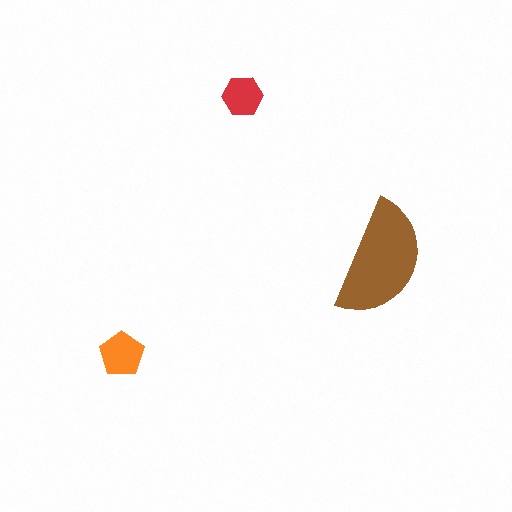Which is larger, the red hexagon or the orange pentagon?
The orange pentagon.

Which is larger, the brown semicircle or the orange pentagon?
The brown semicircle.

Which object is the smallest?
The red hexagon.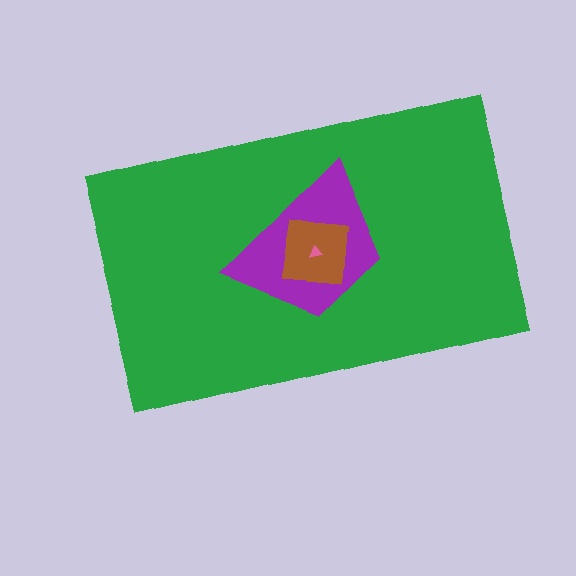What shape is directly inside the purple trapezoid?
The brown square.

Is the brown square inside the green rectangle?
Yes.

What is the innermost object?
The pink triangle.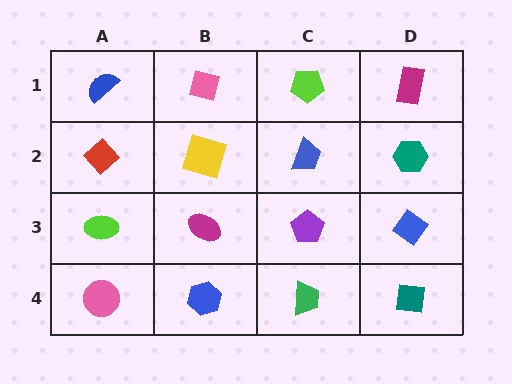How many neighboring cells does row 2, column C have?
4.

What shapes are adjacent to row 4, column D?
A blue diamond (row 3, column D), a green trapezoid (row 4, column C).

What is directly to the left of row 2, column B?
A red diamond.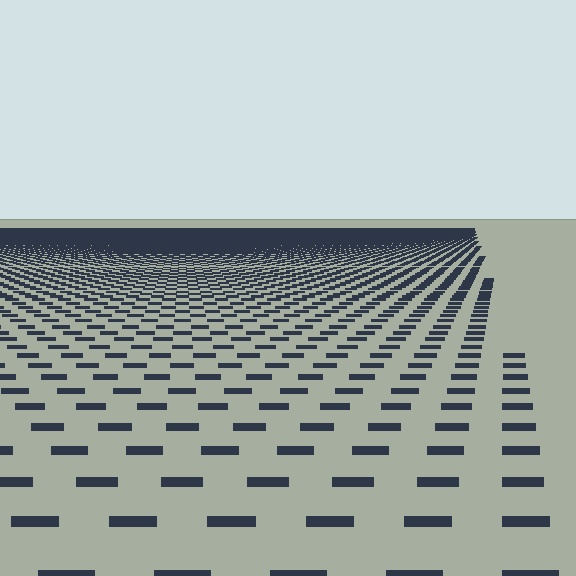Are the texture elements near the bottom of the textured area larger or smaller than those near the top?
Larger. Near the bottom, elements are closer to the viewer and appear at a bigger on-screen size.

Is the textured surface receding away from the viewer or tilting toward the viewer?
The surface is receding away from the viewer. Texture elements get smaller and denser toward the top.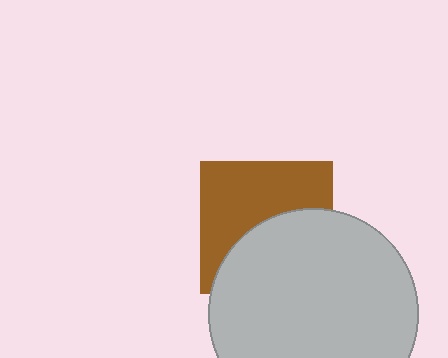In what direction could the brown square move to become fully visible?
The brown square could move up. That would shift it out from behind the light gray circle entirely.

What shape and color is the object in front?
The object in front is a light gray circle.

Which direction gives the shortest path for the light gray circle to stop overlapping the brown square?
Moving down gives the shortest separation.